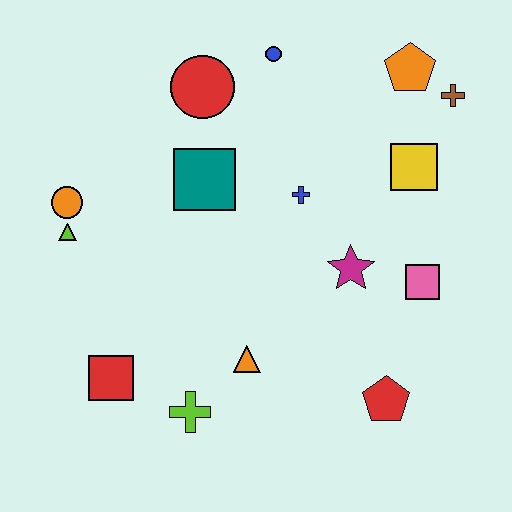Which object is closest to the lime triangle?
The orange circle is closest to the lime triangle.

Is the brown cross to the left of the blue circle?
No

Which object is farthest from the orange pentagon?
The red square is farthest from the orange pentagon.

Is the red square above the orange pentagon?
No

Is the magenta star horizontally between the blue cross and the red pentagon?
Yes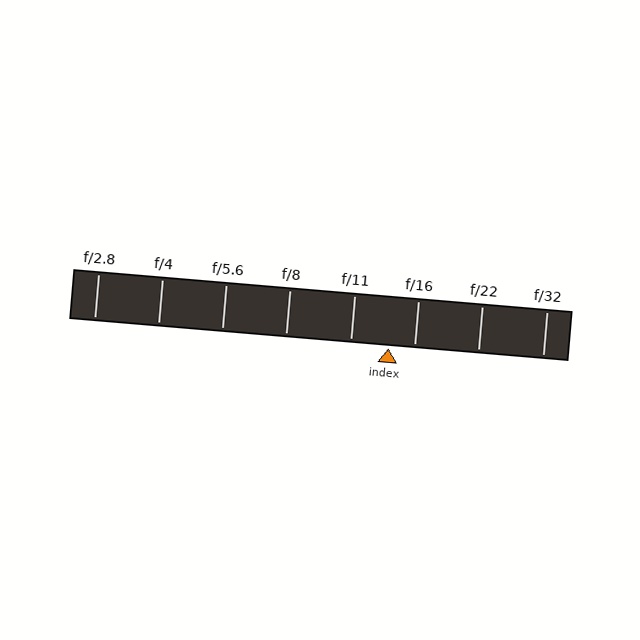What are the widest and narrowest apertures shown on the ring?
The widest aperture shown is f/2.8 and the narrowest is f/32.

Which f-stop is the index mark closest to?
The index mark is closest to f/16.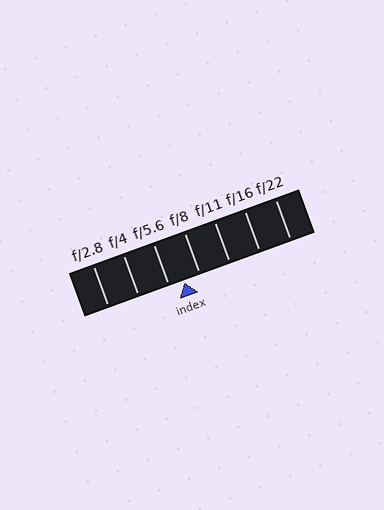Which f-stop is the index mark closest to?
The index mark is closest to f/5.6.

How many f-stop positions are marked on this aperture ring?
There are 7 f-stop positions marked.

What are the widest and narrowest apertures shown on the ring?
The widest aperture shown is f/2.8 and the narrowest is f/22.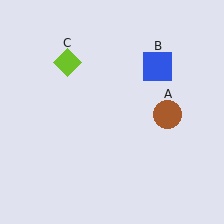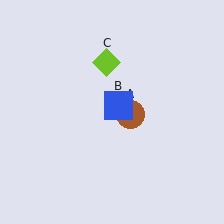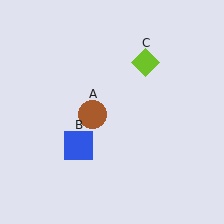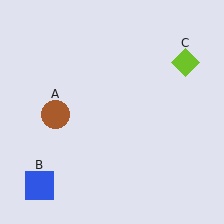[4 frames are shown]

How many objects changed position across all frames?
3 objects changed position: brown circle (object A), blue square (object B), lime diamond (object C).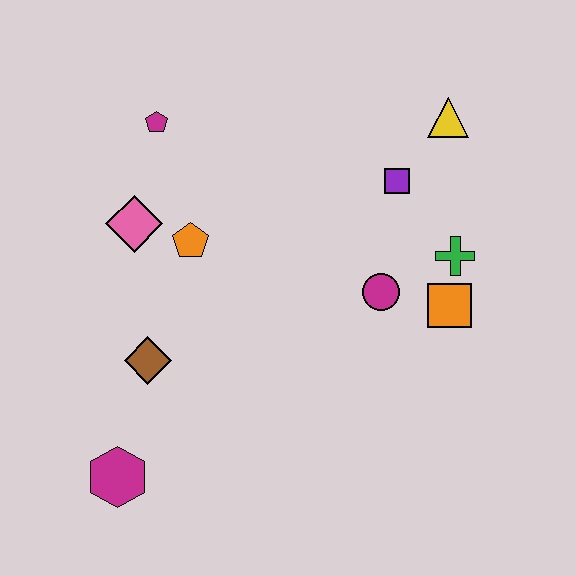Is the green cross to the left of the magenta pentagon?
No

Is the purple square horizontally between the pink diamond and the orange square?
Yes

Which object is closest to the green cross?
The orange square is closest to the green cross.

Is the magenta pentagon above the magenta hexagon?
Yes